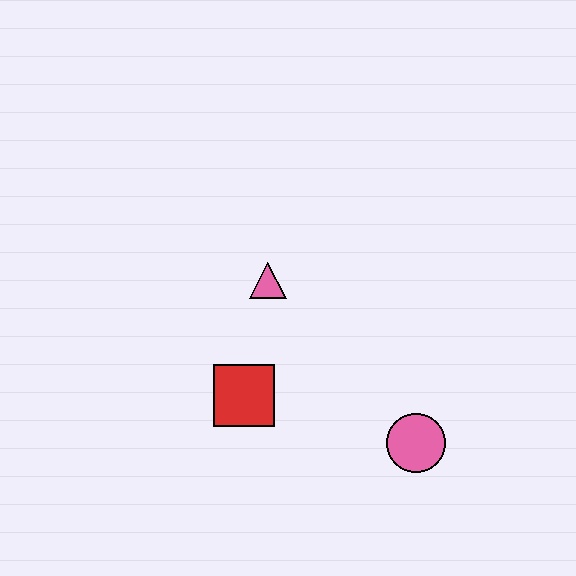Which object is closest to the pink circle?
The red square is closest to the pink circle.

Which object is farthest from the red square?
The pink circle is farthest from the red square.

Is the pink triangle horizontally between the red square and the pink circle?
Yes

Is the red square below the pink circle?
No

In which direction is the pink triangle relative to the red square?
The pink triangle is above the red square.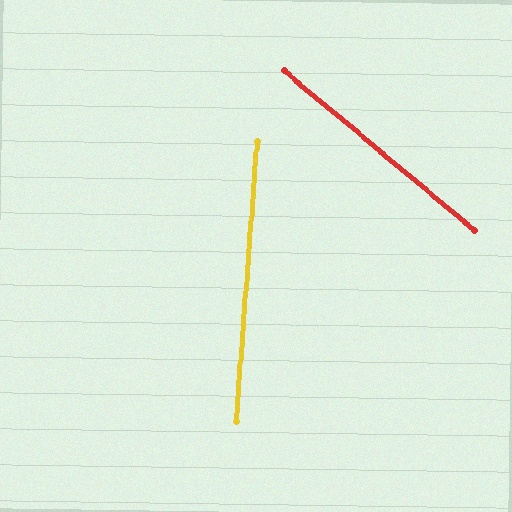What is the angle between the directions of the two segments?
Approximately 54 degrees.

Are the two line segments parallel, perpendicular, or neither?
Neither parallel nor perpendicular — they differ by about 54°.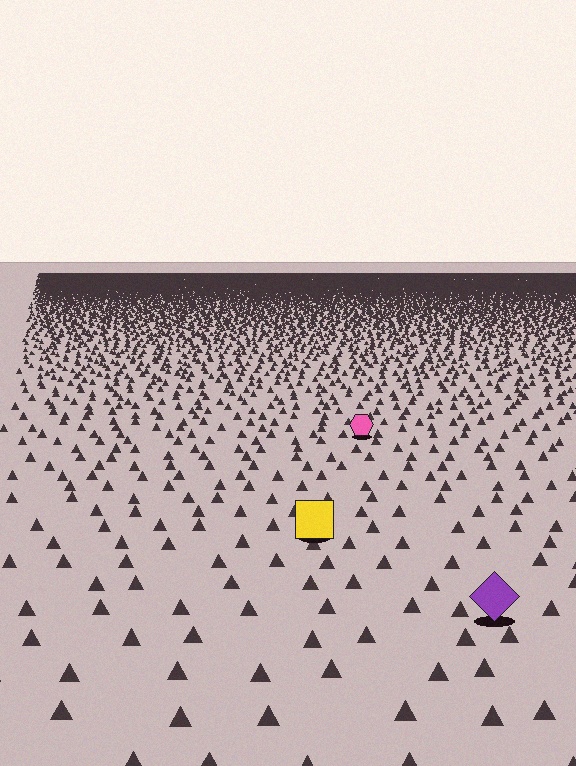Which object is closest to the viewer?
The purple diamond is closest. The texture marks near it are larger and more spread out.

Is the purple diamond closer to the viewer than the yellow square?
Yes. The purple diamond is closer — you can tell from the texture gradient: the ground texture is coarser near it.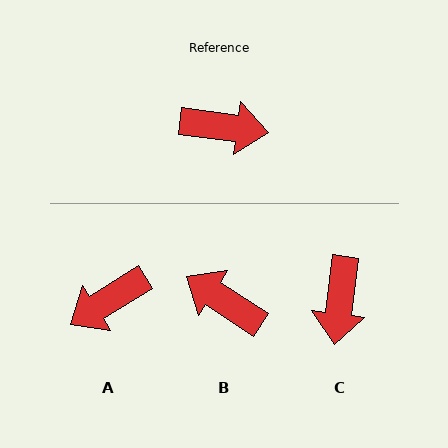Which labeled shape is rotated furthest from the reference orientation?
B, about 154 degrees away.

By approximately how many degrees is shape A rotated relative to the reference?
Approximately 140 degrees clockwise.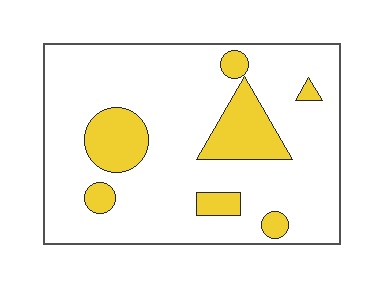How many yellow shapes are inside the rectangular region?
7.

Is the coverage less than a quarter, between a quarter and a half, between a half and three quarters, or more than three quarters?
Less than a quarter.